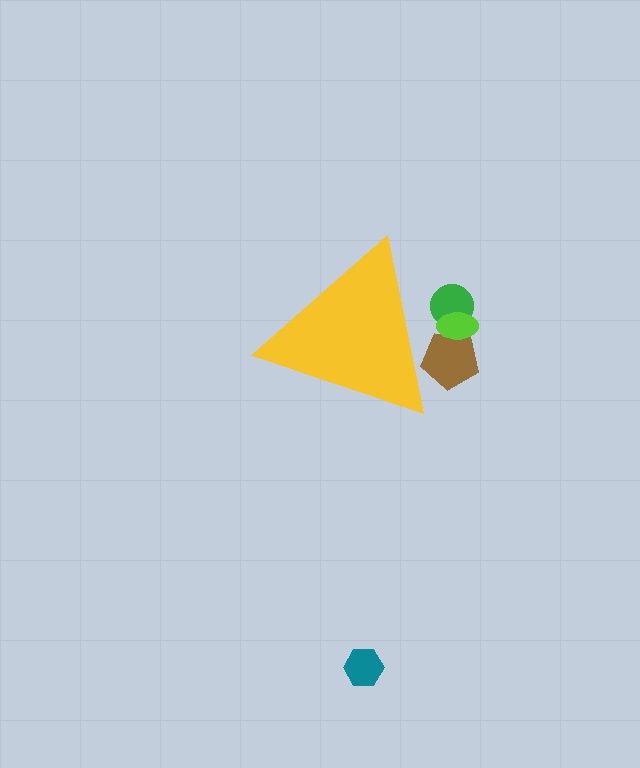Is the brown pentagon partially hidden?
Yes, the brown pentagon is partially hidden behind the yellow triangle.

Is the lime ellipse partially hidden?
Yes, the lime ellipse is partially hidden behind the yellow triangle.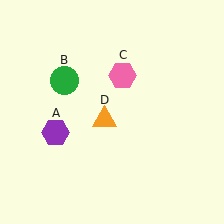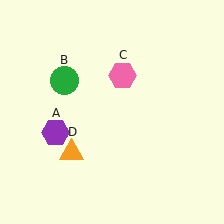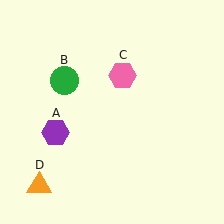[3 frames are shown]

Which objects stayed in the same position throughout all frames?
Purple hexagon (object A) and green circle (object B) and pink hexagon (object C) remained stationary.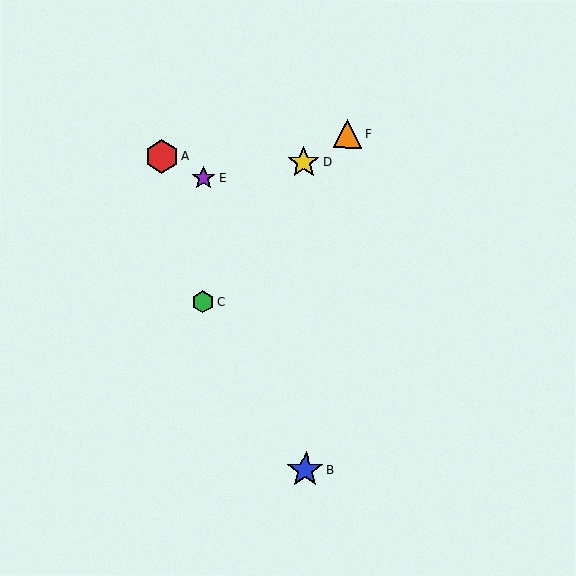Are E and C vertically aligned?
Yes, both are at x≈204.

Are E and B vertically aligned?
No, E is at x≈204 and B is at x≈305.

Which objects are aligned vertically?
Objects C, E are aligned vertically.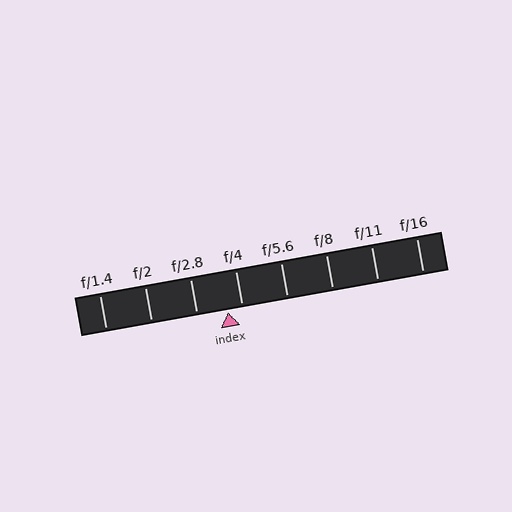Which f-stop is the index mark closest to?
The index mark is closest to f/4.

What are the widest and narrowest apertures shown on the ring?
The widest aperture shown is f/1.4 and the narrowest is f/16.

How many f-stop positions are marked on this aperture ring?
There are 8 f-stop positions marked.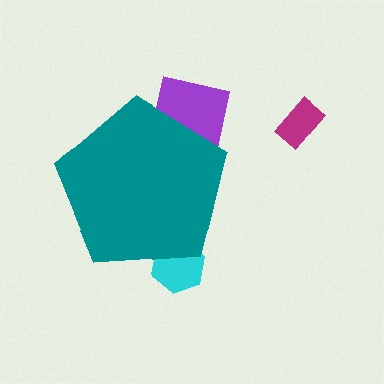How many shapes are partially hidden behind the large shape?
2 shapes are partially hidden.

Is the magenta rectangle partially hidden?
No, the magenta rectangle is fully visible.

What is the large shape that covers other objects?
A teal pentagon.